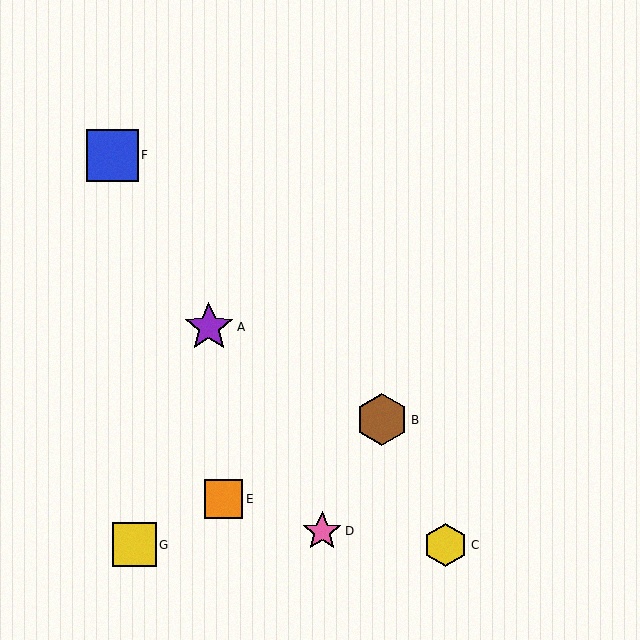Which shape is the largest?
The brown hexagon (labeled B) is the largest.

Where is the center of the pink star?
The center of the pink star is at (322, 531).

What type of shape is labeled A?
Shape A is a purple star.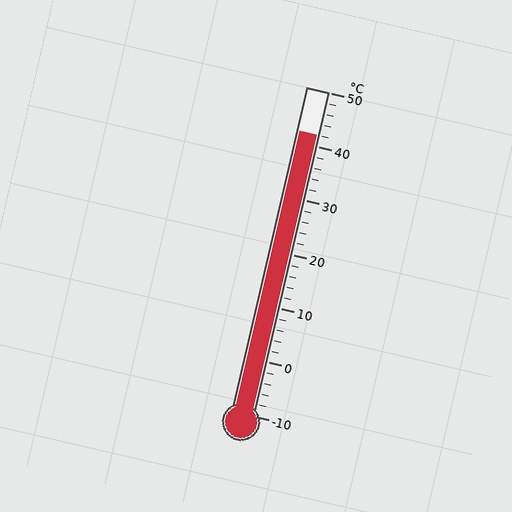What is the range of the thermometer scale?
The thermometer scale ranges from -10°C to 50°C.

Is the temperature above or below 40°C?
The temperature is above 40°C.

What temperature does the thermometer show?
The thermometer shows approximately 42°C.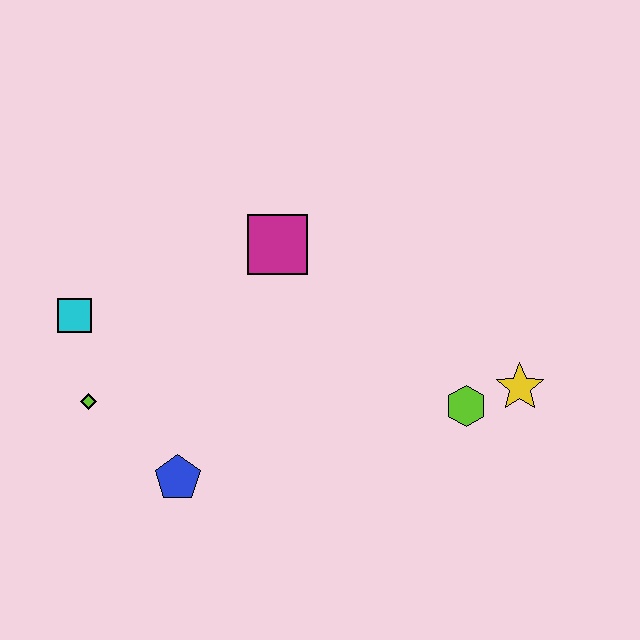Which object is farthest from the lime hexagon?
The cyan square is farthest from the lime hexagon.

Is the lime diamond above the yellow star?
No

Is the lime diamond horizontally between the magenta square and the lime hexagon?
No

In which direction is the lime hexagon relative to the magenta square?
The lime hexagon is to the right of the magenta square.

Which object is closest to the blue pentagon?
The lime diamond is closest to the blue pentagon.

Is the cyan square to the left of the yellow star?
Yes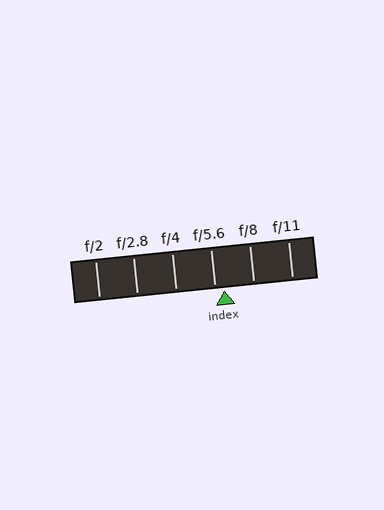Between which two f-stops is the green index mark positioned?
The index mark is between f/5.6 and f/8.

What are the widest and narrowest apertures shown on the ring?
The widest aperture shown is f/2 and the narrowest is f/11.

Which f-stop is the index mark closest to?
The index mark is closest to f/5.6.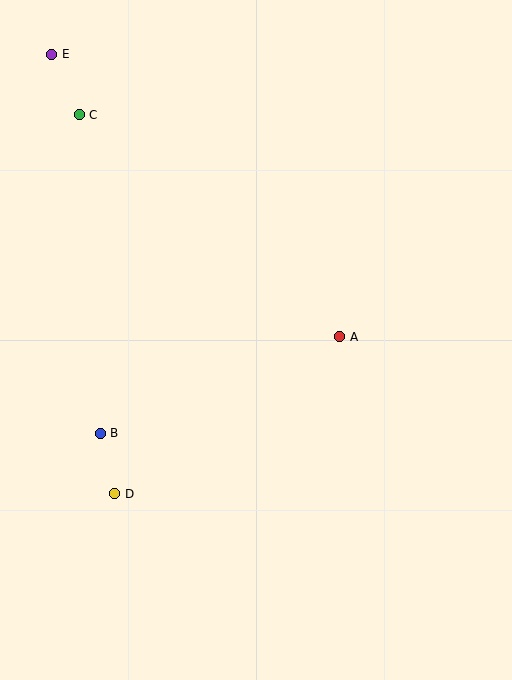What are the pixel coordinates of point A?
Point A is at (340, 337).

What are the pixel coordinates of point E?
Point E is at (52, 54).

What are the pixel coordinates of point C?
Point C is at (79, 115).